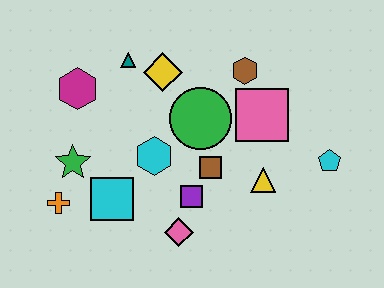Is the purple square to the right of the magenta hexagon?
Yes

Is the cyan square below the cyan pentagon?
Yes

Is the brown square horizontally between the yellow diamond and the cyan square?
No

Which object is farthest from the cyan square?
The cyan pentagon is farthest from the cyan square.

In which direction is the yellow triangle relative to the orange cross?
The yellow triangle is to the right of the orange cross.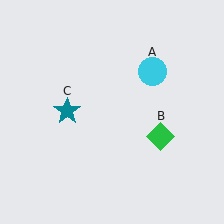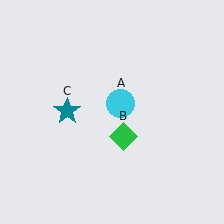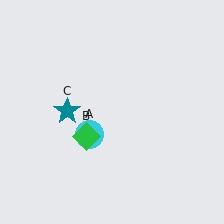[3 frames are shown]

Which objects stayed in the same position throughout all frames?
Teal star (object C) remained stationary.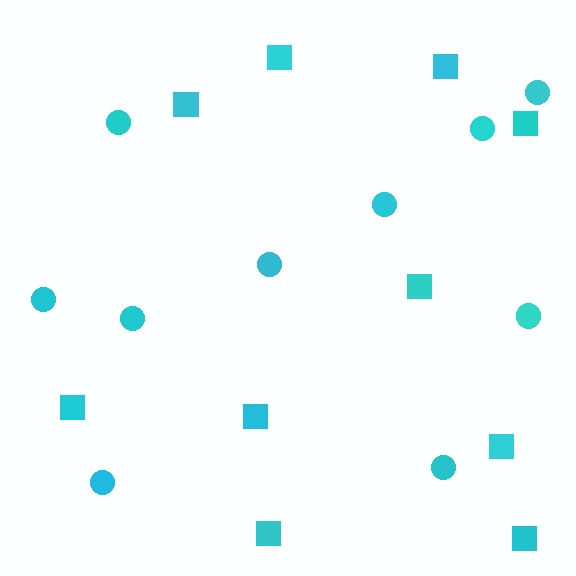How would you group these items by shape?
There are 2 groups: one group of circles (10) and one group of squares (10).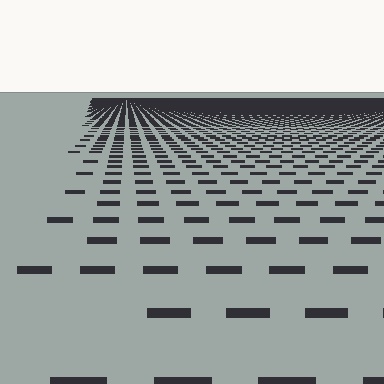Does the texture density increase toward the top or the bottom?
Density increases toward the top.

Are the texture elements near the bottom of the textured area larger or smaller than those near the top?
Larger. Near the bottom, elements are closer to the viewer and appear at a bigger on-screen size.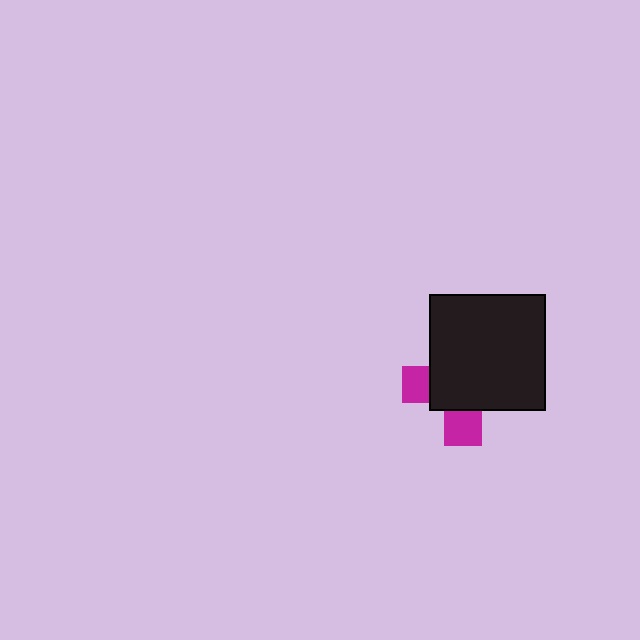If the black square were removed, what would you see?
You would see the complete magenta cross.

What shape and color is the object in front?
The object in front is a black square.